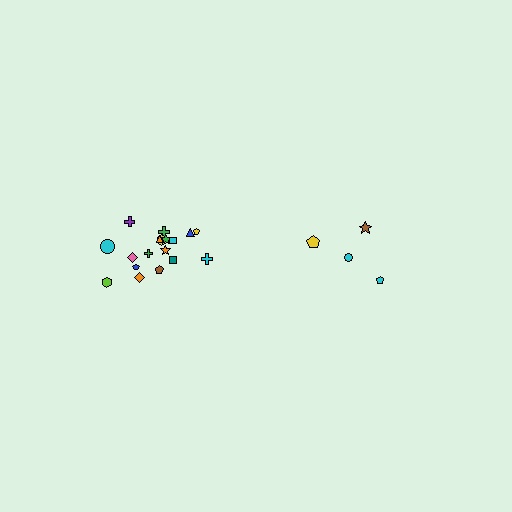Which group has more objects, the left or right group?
The left group.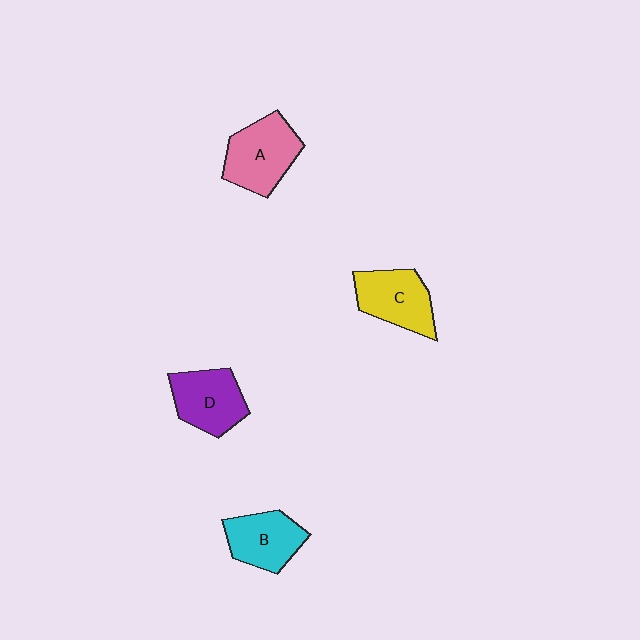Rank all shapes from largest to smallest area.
From largest to smallest: A (pink), C (yellow), D (purple), B (cyan).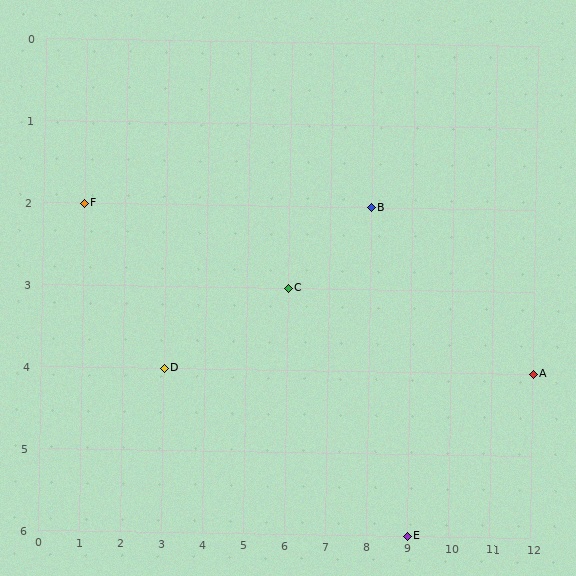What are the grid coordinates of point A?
Point A is at grid coordinates (12, 4).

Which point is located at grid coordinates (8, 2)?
Point B is at (8, 2).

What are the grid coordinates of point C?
Point C is at grid coordinates (6, 3).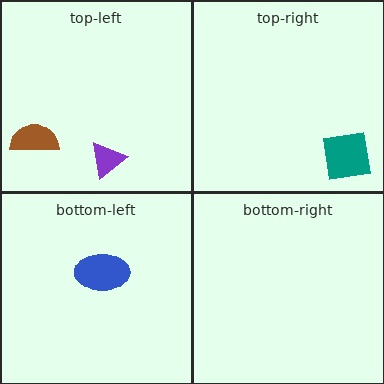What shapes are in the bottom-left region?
The blue ellipse.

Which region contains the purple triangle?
The top-left region.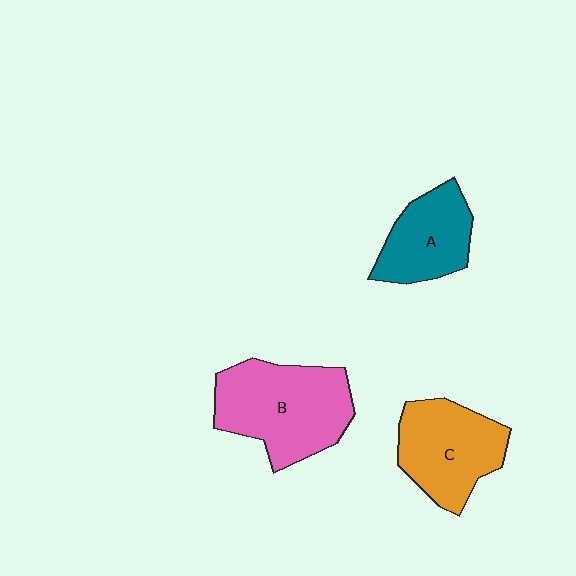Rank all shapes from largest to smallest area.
From largest to smallest: B (pink), C (orange), A (teal).